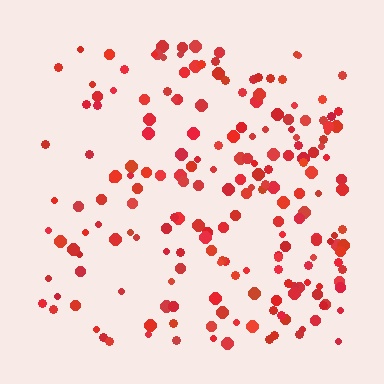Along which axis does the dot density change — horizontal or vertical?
Horizontal.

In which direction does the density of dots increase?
From left to right, with the right side densest.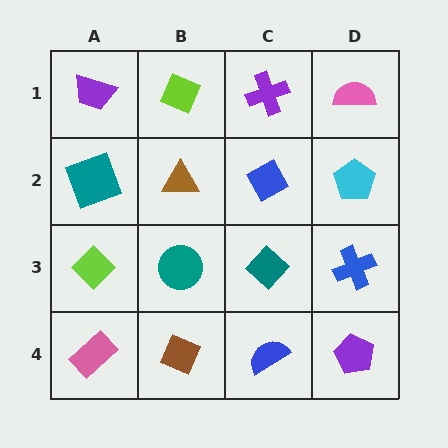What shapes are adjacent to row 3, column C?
A blue diamond (row 2, column C), a blue semicircle (row 4, column C), a teal circle (row 3, column B), a blue cross (row 3, column D).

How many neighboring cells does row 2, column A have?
3.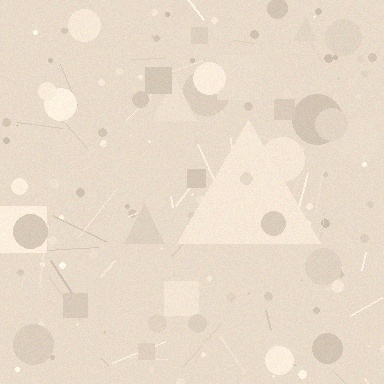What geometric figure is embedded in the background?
A triangle is embedded in the background.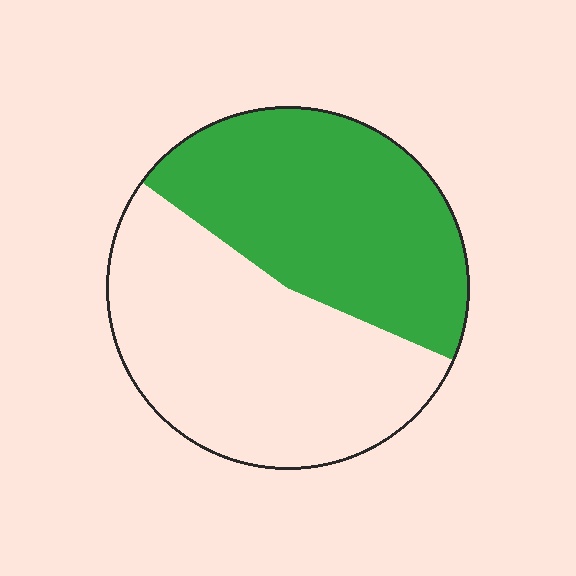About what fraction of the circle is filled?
About one half (1/2).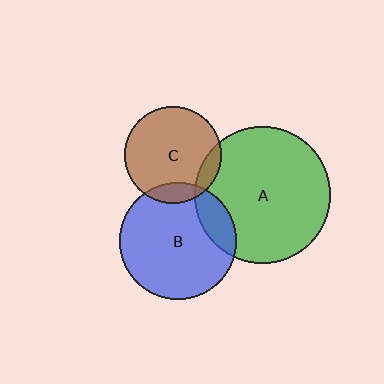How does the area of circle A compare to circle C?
Approximately 2.0 times.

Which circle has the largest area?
Circle A (green).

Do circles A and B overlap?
Yes.